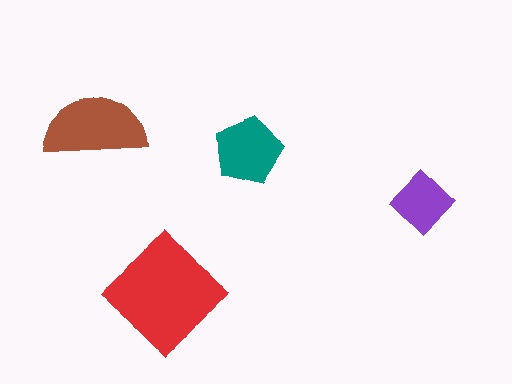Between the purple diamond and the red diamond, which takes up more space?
The red diamond.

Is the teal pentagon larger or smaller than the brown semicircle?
Smaller.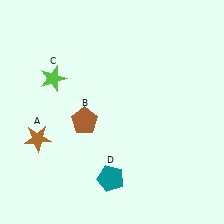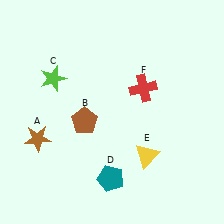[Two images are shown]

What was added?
A yellow triangle (E), a red cross (F) were added in Image 2.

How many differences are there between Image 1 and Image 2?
There are 2 differences between the two images.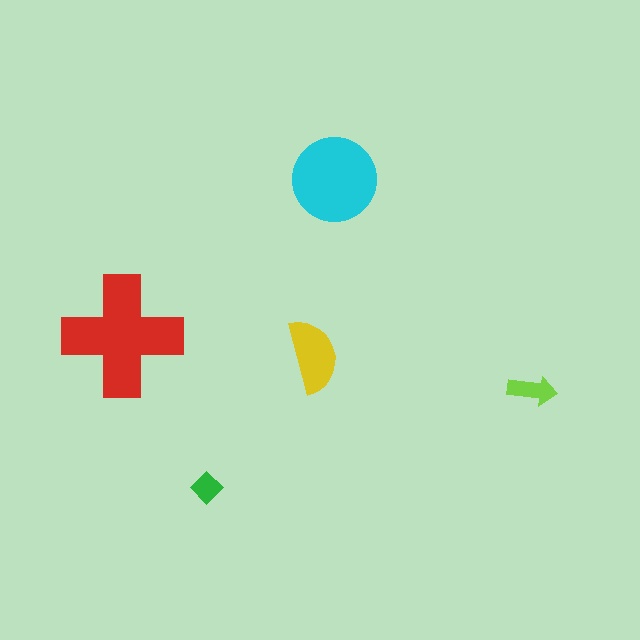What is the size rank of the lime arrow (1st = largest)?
4th.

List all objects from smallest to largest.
The green diamond, the lime arrow, the yellow semicircle, the cyan circle, the red cross.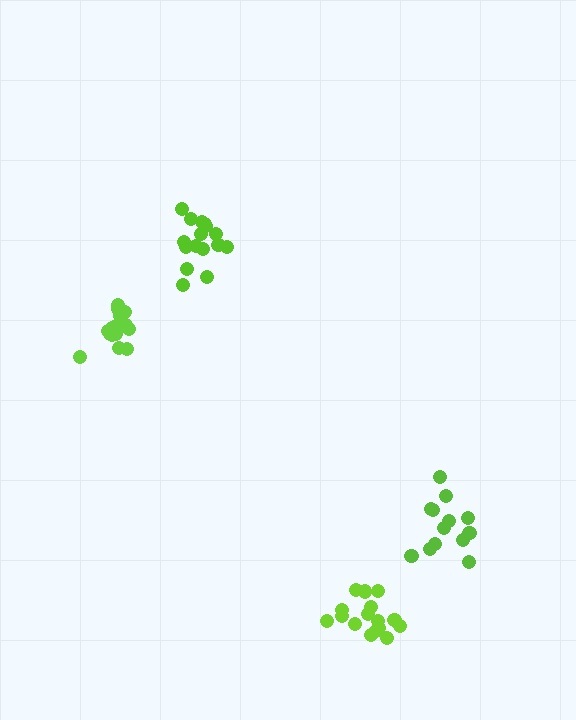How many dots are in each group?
Group 1: 13 dots, Group 2: 16 dots, Group 3: 16 dots, Group 4: 15 dots (60 total).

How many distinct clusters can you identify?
There are 4 distinct clusters.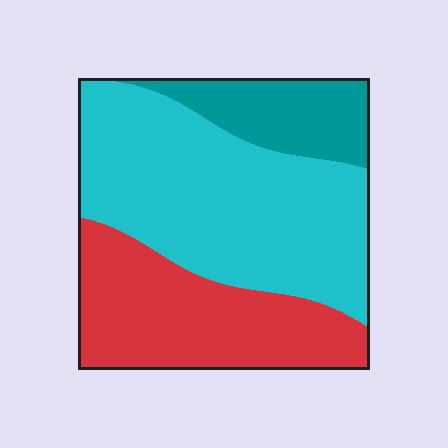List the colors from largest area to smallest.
From largest to smallest: cyan, red, teal.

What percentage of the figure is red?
Red takes up about one third (1/3) of the figure.